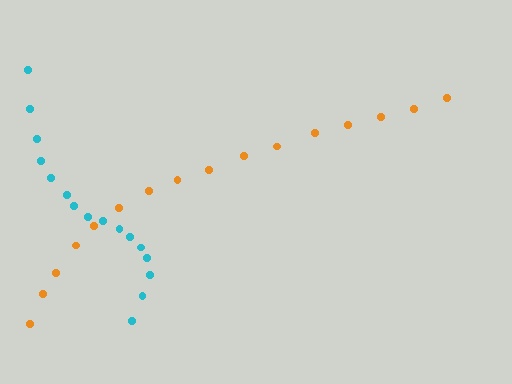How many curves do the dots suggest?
There are 2 distinct paths.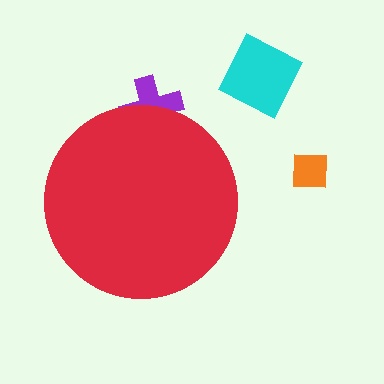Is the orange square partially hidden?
No, the orange square is fully visible.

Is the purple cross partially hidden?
Yes, the purple cross is partially hidden behind the red circle.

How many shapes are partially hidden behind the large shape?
1 shape is partially hidden.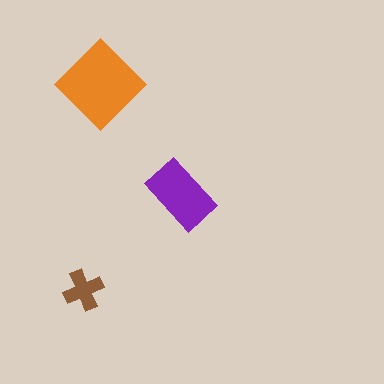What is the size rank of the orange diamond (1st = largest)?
1st.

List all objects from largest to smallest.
The orange diamond, the purple rectangle, the brown cross.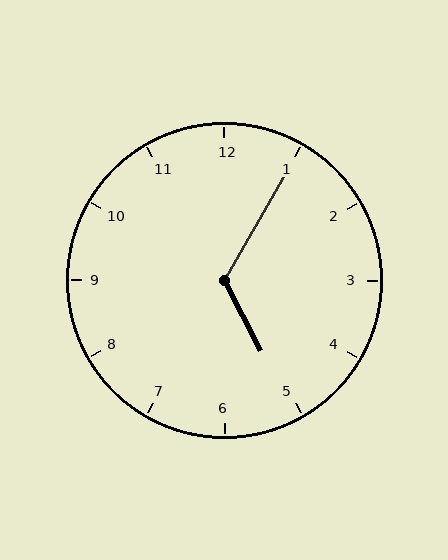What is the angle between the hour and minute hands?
Approximately 122 degrees.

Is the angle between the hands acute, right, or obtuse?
It is obtuse.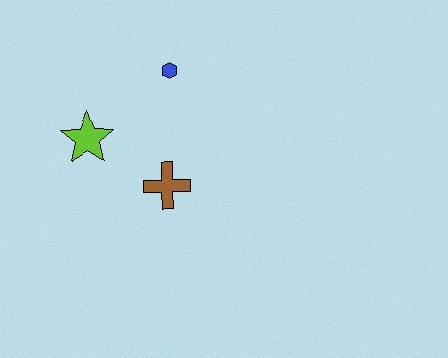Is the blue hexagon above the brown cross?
Yes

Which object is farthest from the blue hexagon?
The brown cross is farthest from the blue hexagon.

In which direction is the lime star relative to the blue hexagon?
The lime star is to the left of the blue hexagon.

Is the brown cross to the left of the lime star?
No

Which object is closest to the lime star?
The brown cross is closest to the lime star.